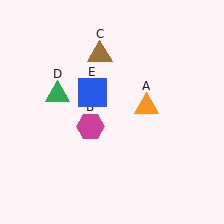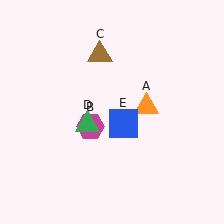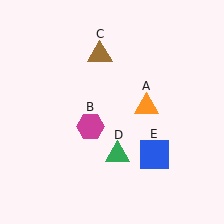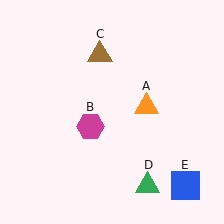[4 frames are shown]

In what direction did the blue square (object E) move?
The blue square (object E) moved down and to the right.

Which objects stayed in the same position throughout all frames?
Orange triangle (object A) and magenta hexagon (object B) and brown triangle (object C) remained stationary.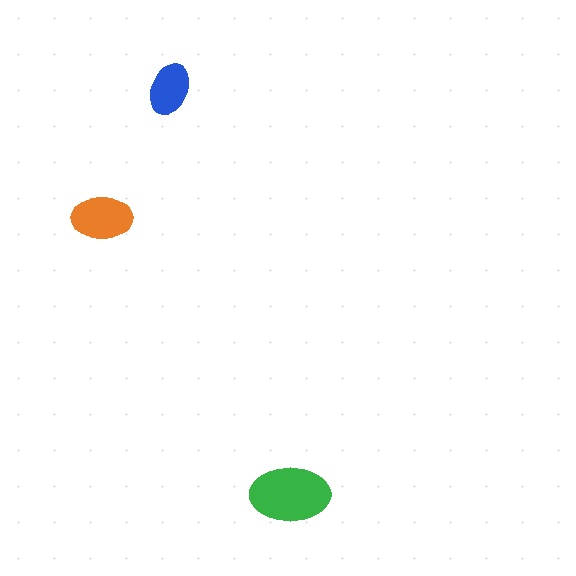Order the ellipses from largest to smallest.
the green one, the orange one, the blue one.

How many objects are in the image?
There are 3 objects in the image.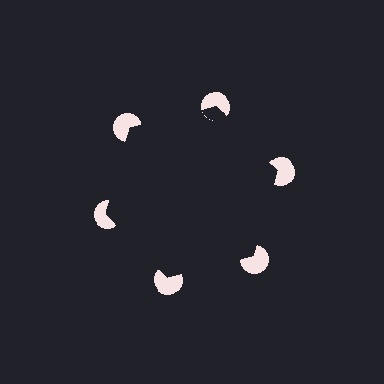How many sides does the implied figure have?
6 sides.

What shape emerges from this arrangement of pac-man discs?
An illusory hexagon — its edges are inferred from the aligned wedge cuts in the pac-man discs, not physically drawn.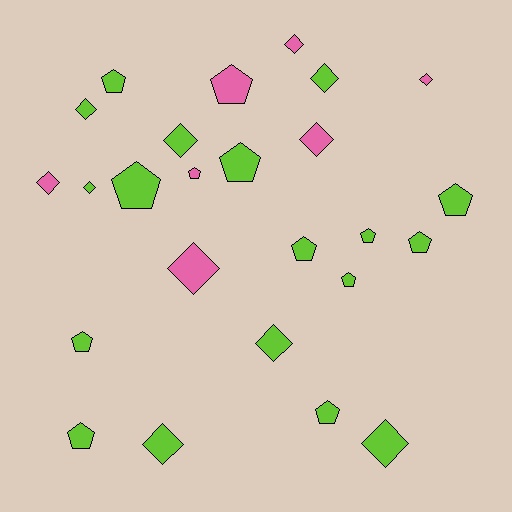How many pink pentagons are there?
There are 2 pink pentagons.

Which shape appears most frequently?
Pentagon, with 13 objects.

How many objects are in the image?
There are 25 objects.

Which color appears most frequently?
Lime, with 18 objects.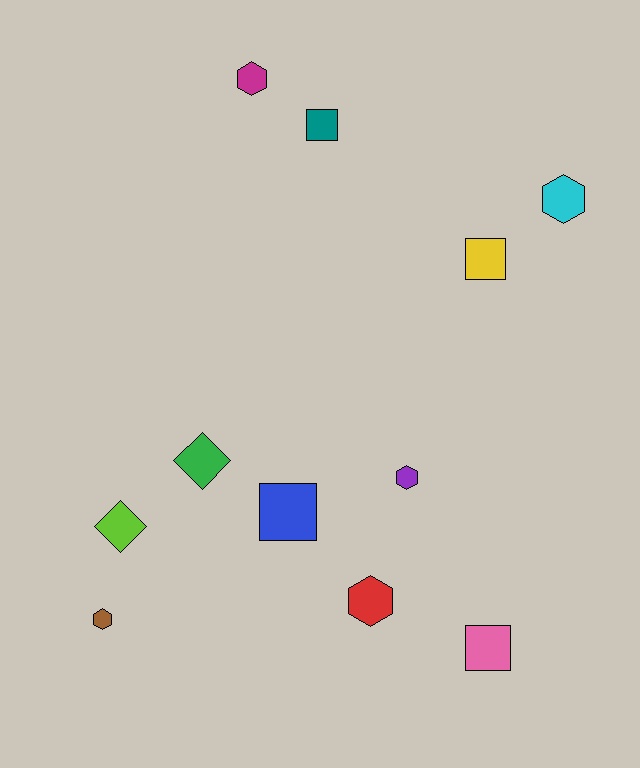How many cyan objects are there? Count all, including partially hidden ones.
There is 1 cyan object.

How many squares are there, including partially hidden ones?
There are 4 squares.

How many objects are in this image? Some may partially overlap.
There are 11 objects.